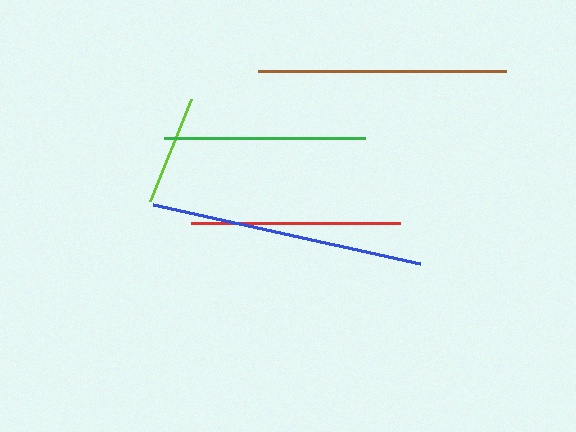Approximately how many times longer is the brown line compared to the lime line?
The brown line is approximately 2.3 times the length of the lime line.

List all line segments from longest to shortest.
From longest to shortest: blue, brown, red, green, lime.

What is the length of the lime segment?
The lime segment is approximately 110 pixels long.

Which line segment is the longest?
The blue line is the longest at approximately 273 pixels.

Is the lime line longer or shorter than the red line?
The red line is longer than the lime line.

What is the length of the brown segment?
The brown segment is approximately 248 pixels long.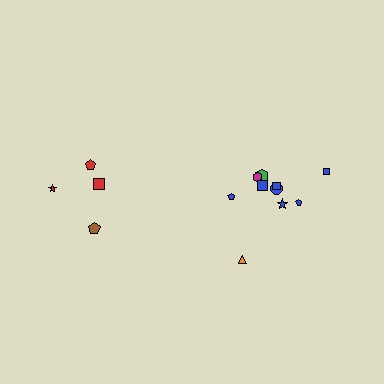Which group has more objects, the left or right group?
The right group.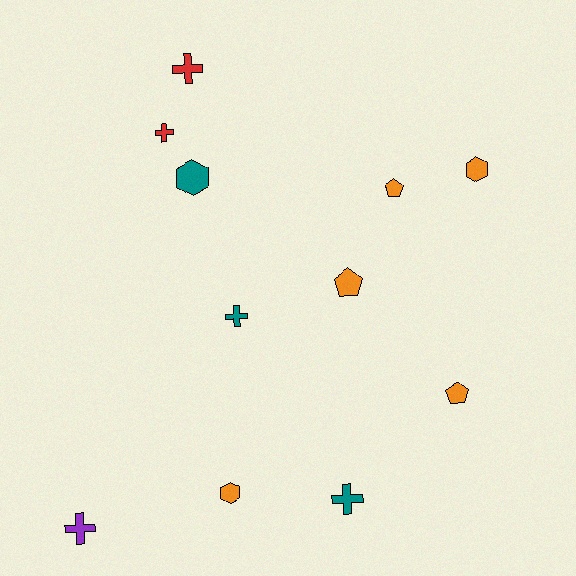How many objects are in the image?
There are 11 objects.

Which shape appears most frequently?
Cross, with 5 objects.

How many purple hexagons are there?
There are no purple hexagons.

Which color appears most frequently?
Orange, with 5 objects.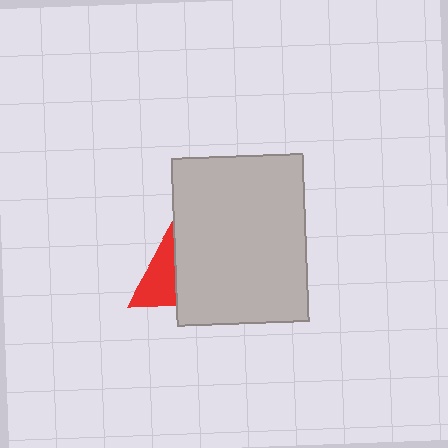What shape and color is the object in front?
The object in front is a light gray rectangle.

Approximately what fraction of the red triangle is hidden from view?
Roughly 62% of the red triangle is hidden behind the light gray rectangle.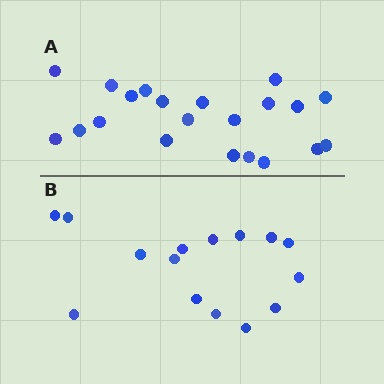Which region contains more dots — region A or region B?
Region A (the top region) has more dots.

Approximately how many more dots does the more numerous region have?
Region A has about 6 more dots than region B.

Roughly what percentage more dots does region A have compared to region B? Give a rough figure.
About 40% more.